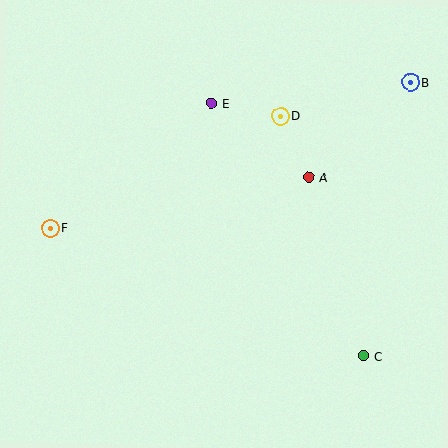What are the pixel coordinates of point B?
Point B is at (410, 82).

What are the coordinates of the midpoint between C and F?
The midpoint between C and F is at (207, 292).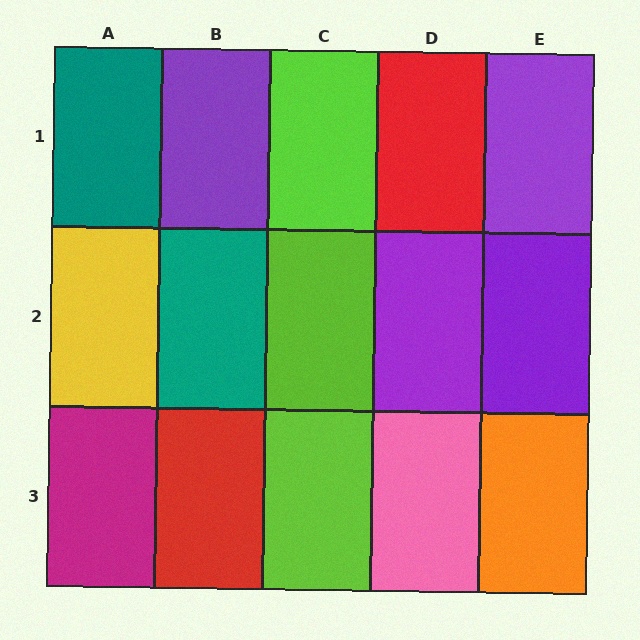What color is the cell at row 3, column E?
Orange.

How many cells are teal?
2 cells are teal.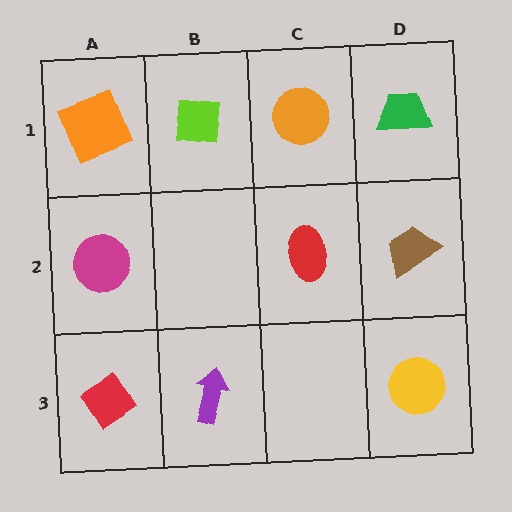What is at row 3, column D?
A yellow circle.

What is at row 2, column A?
A magenta circle.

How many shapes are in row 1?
4 shapes.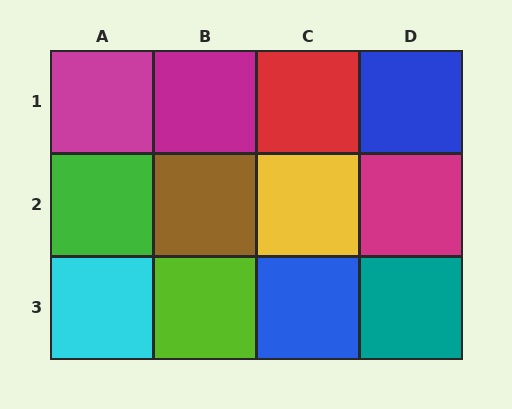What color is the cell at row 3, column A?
Cyan.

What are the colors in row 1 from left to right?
Magenta, magenta, red, blue.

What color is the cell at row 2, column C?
Yellow.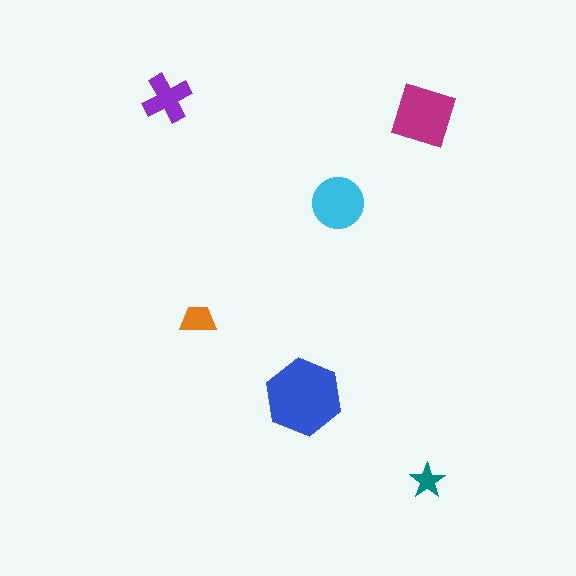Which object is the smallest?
The teal star.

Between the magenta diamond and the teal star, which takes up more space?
The magenta diamond.